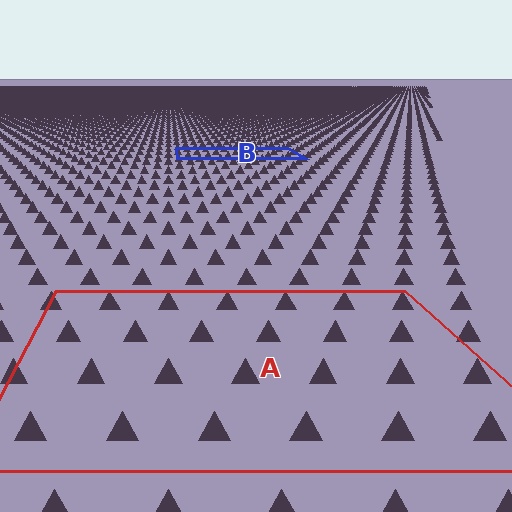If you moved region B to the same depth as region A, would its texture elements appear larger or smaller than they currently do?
They would appear larger. At a closer depth, the same texture elements are projected at a bigger on-screen size.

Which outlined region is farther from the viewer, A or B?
Region B is farther from the viewer — the texture elements inside it appear smaller and more densely packed.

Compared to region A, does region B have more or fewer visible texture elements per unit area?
Region B has more texture elements per unit area — they are packed more densely because it is farther away.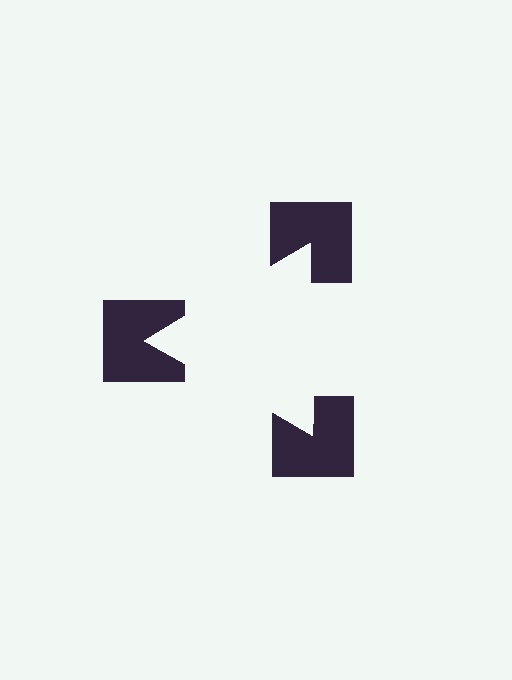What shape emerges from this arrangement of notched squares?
An illusory triangle — its edges are inferred from the aligned wedge cuts in the notched squares, not physically drawn.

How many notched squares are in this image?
There are 3 — one at each vertex of the illusory triangle.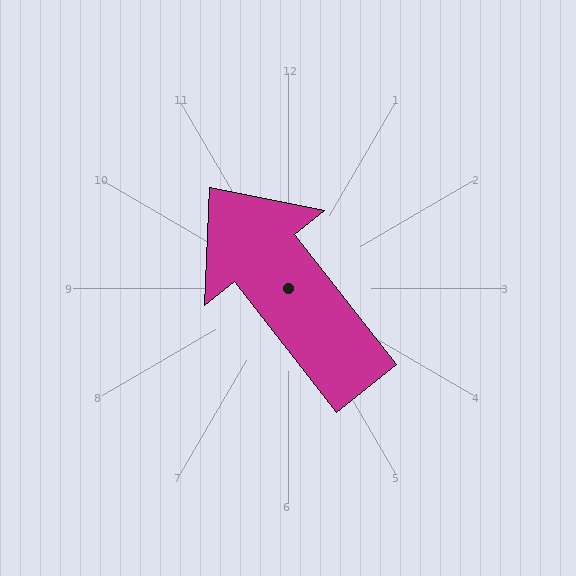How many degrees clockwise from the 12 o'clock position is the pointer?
Approximately 322 degrees.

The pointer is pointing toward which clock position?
Roughly 11 o'clock.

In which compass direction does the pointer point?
Northwest.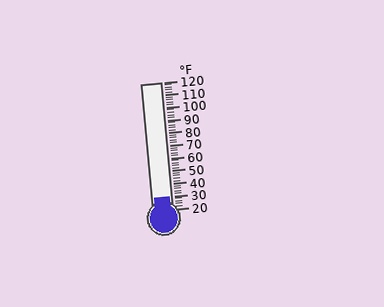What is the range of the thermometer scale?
The thermometer scale ranges from 20°F to 120°F.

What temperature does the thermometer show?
The thermometer shows approximately 30°F.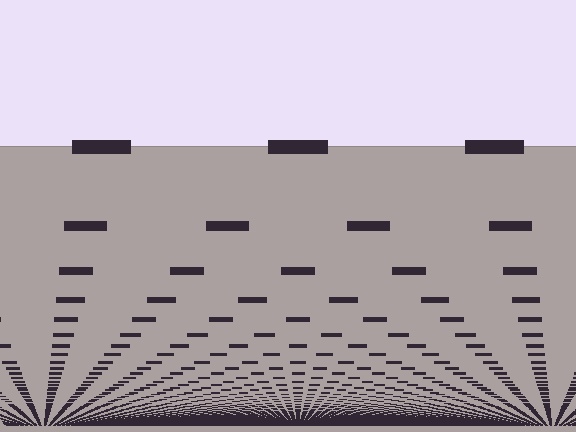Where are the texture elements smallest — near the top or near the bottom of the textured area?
Near the bottom.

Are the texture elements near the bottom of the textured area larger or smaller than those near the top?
Smaller. The gradient is inverted — elements near the bottom are smaller and denser.